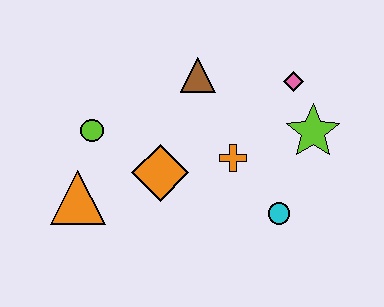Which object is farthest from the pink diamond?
The orange triangle is farthest from the pink diamond.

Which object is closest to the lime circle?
The orange triangle is closest to the lime circle.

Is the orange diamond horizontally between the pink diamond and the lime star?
No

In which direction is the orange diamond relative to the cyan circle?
The orange diamond is to the left of the cyan circle.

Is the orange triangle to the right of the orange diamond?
No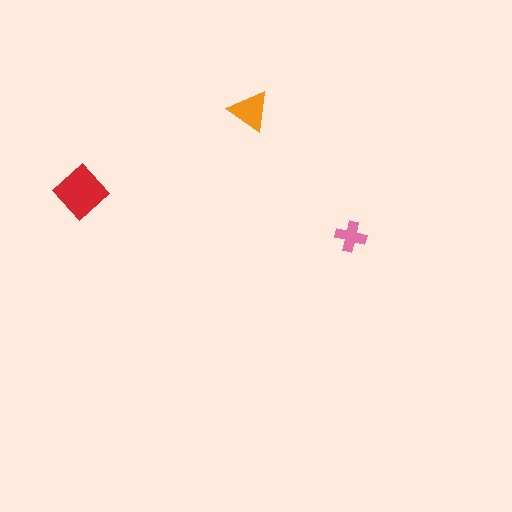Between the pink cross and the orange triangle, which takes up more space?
The orange triangle.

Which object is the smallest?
The pink cross.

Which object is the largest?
The red diamond.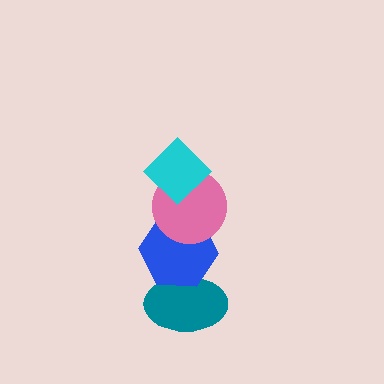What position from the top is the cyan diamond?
The cyan diamond is 1st from the top.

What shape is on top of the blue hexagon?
The pink circle is on top of the blue hexagon.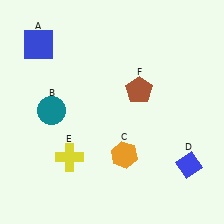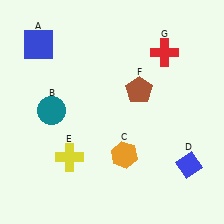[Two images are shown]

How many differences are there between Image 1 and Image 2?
There is 1 difference between the two images.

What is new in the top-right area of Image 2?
A red cross (G) was added in the top-right area of Image 2.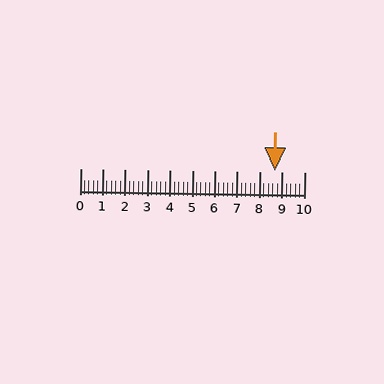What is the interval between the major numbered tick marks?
The major tick marks are spaced 1 units apart.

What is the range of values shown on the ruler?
The ruler shows values from 0 to 10.